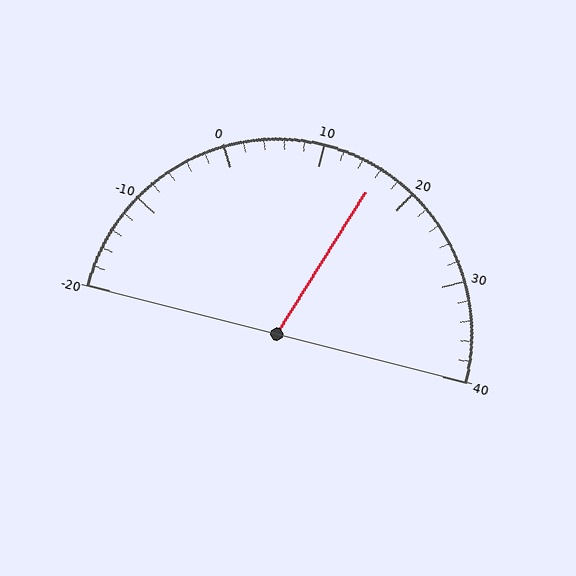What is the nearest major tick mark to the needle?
The nearest major tick mark is 20.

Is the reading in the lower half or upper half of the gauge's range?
The reading is in the upper half of the range (-20 to 40).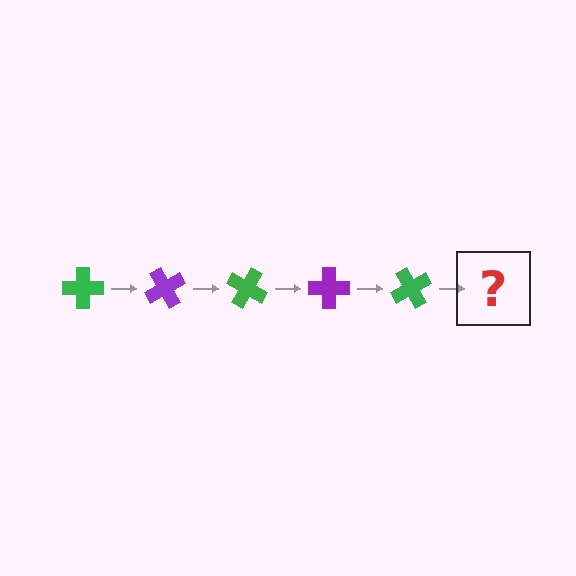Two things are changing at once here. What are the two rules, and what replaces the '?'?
The two rules are that it rotates 60 degrees each step and the color cycles through green and purple. The '?' should be a purple cross, rotated 300 degrees from the start.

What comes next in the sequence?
The next element should be a purple cross, rotated 300 degrees from the start.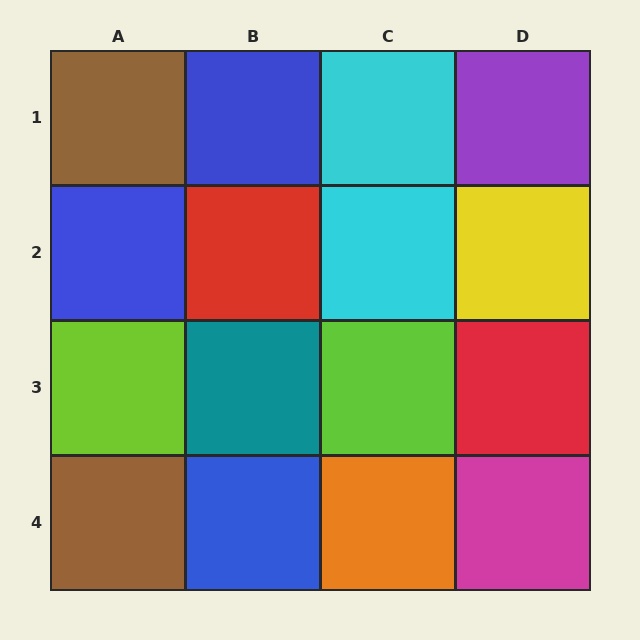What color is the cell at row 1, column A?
Brown.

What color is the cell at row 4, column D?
Magenta.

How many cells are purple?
1 cell is purple.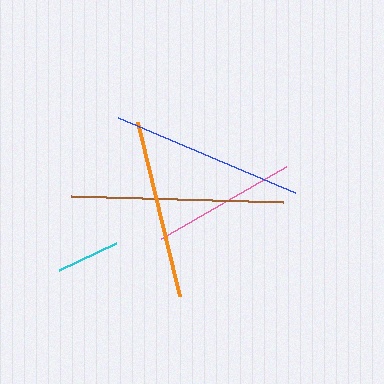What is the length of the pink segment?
The pink segment is approximately 144 pixels long.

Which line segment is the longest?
The brown line is the longest at approximately 212 pixels.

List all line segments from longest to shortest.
From longest to shortest: brown, blue, orange, pink, cyan.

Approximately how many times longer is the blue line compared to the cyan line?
The blue line is approximately 3.1 times the length of the cyan line.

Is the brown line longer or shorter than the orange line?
The brown line is longer than the orange line.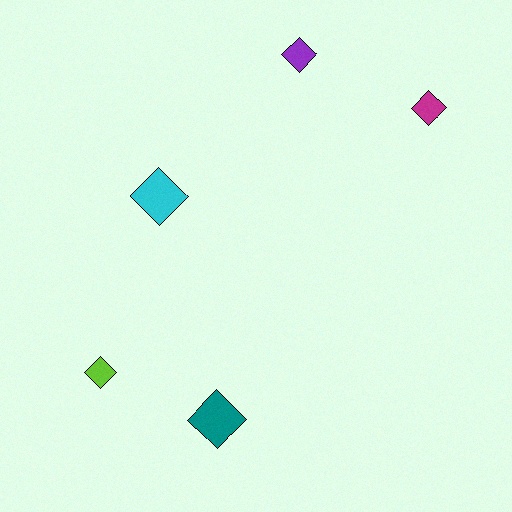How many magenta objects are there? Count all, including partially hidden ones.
There is 1 magenta object.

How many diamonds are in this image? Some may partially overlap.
There are 5 diamonds.